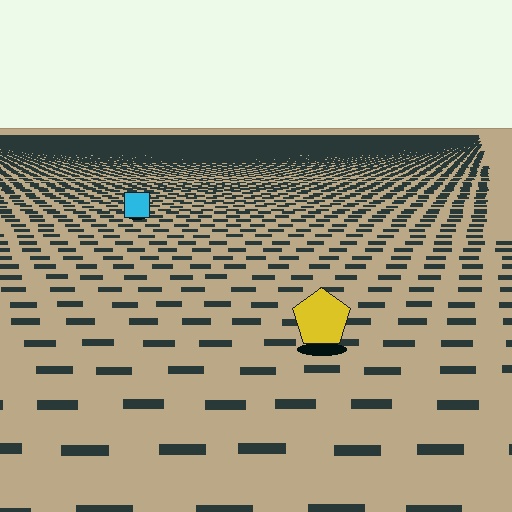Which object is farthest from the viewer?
The cyan square is farthest from the viewer. It appears smaller and the ground texture around it is denser.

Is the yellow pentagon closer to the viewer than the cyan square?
Yes. The yellow pentagon is closer — you can tell from the texture gradient: the ground texture is coarser near it.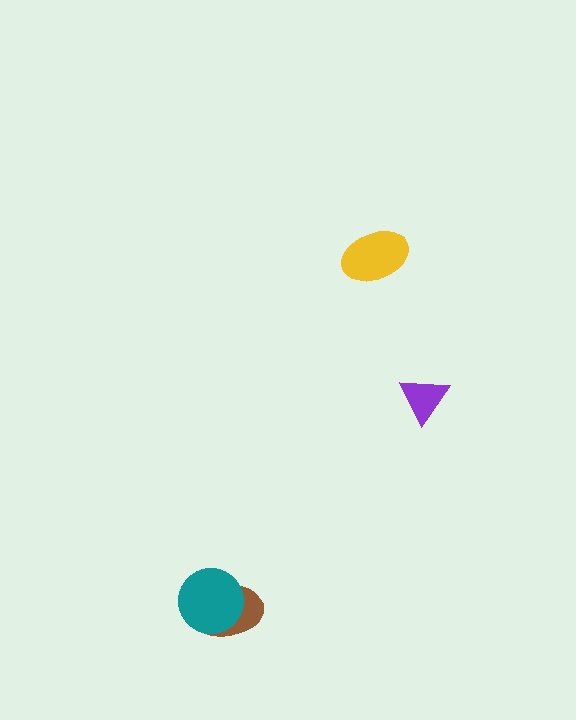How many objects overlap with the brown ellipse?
1 object overlaps with the brown ellipse.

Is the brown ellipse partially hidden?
Yes, it is partially covered by another shape.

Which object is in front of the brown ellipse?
The teal circle is in front of the brown ellipse.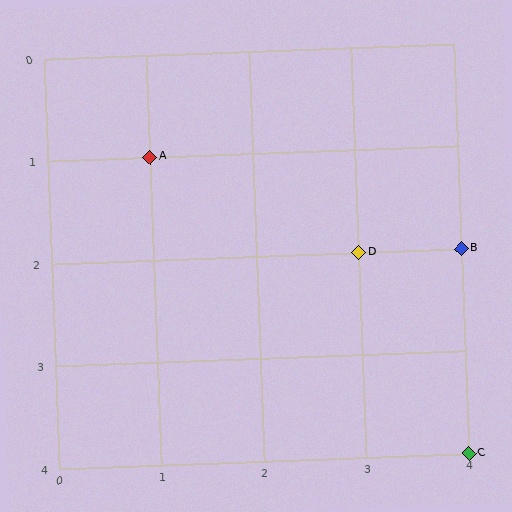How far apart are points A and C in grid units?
Points A and C are 3 columns and 3 rows apart (about 4.2 grid units diagonally).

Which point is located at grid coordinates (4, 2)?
Point B is at (4, 2).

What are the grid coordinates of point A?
Point A is at grid coordinates (1, 1).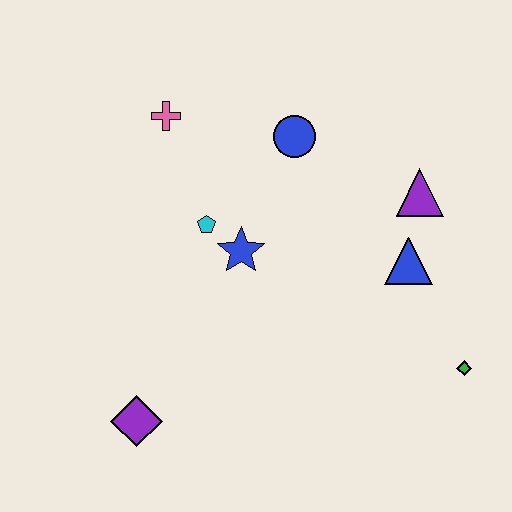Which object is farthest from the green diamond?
The pink cross is farthest from the green diamond.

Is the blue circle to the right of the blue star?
Yes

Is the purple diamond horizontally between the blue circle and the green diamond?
No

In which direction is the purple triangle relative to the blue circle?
The purple triangle is to the right of the blue circle.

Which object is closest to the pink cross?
The cyan pentagon is closest to the pink cross.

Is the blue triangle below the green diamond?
No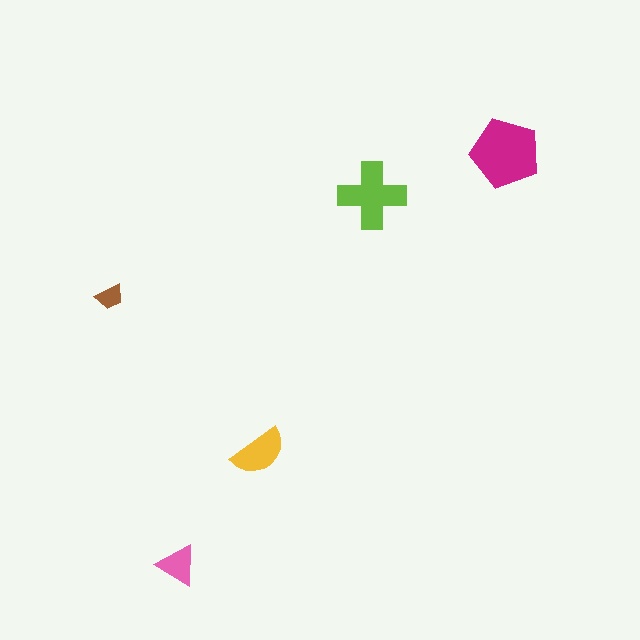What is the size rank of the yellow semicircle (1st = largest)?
3rd.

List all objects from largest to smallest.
The magenta pentagon, the lime cross, the yellow semicircle, the pink triangle, the brown trapezoid.